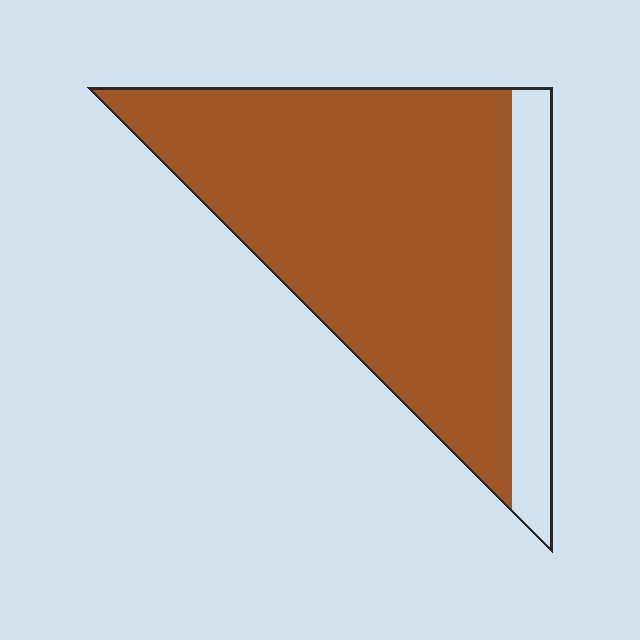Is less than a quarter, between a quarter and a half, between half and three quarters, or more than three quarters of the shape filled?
More than three quarters.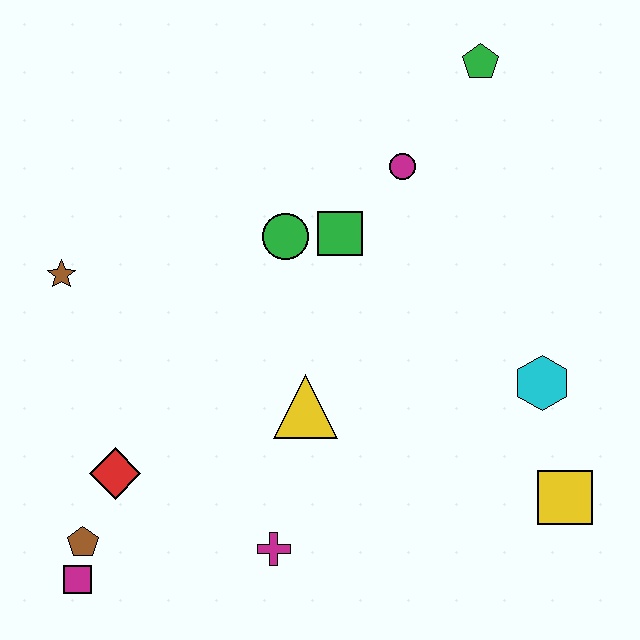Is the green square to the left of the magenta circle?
Yes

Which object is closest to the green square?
The green circle is closest to the green square.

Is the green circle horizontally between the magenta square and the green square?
Yes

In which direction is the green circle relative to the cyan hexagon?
The green circle is to the left of the cyan hexagon.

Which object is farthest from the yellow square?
The brown star is farthest from the yellow square.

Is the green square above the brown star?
Yes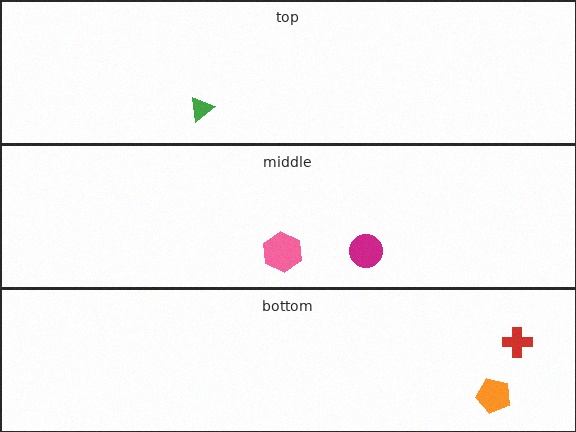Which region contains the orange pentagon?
The bottom region.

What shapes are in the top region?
The green triangle.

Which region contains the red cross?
The bottom region.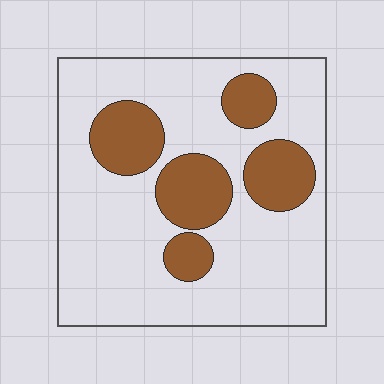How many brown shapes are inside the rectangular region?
5.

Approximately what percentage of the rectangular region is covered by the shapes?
Approximately 25%.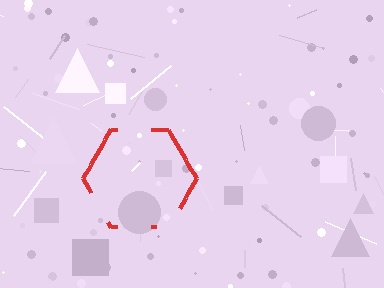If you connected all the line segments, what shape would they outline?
They would outline a hexagon.